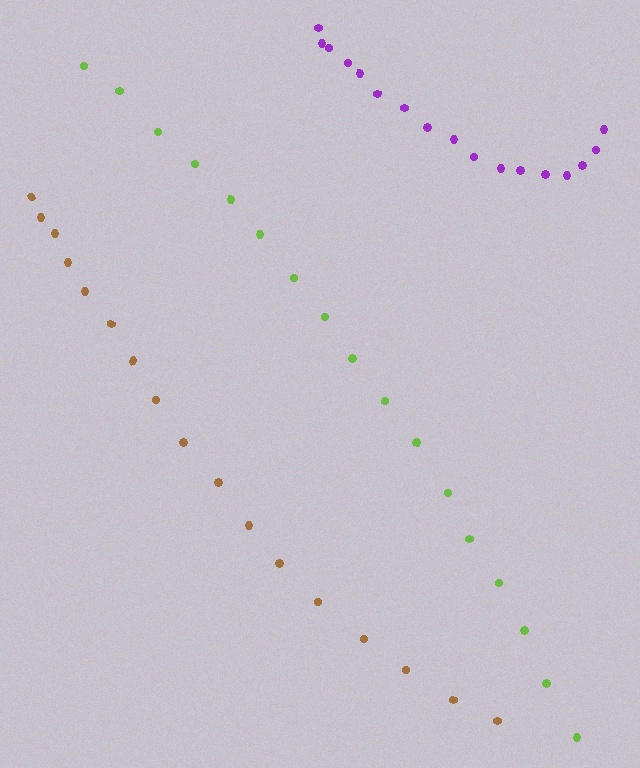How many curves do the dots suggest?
There are 3 distinct paths.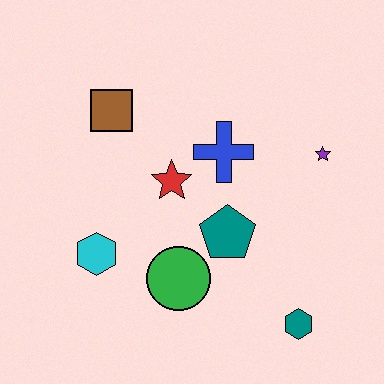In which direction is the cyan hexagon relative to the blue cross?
The cyan hexagon is to the left of the blue cross.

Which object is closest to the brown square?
The red star is closest to the brown square.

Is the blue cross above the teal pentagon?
Yes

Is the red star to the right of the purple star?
No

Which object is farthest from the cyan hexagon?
The purple star is farthest from the cyan hexagon.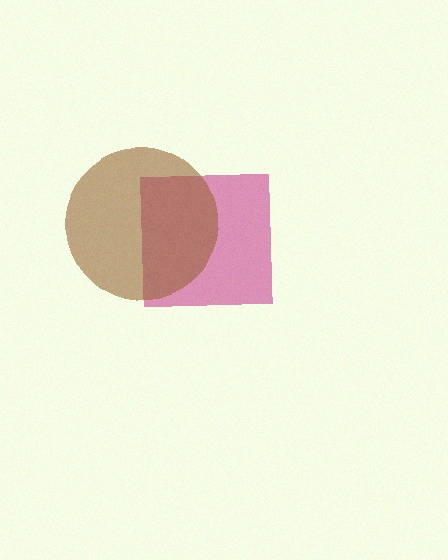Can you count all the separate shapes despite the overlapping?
Yes, there are 2 separate shapes.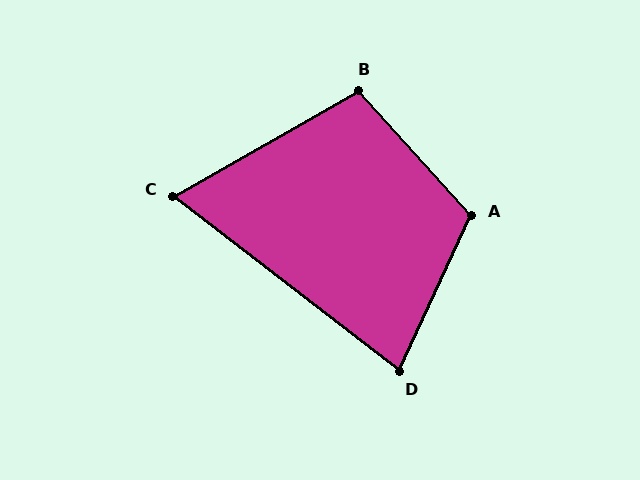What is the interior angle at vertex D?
Approximately 77 degrees (acute).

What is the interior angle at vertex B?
Approximately 103 degrees (obtuse).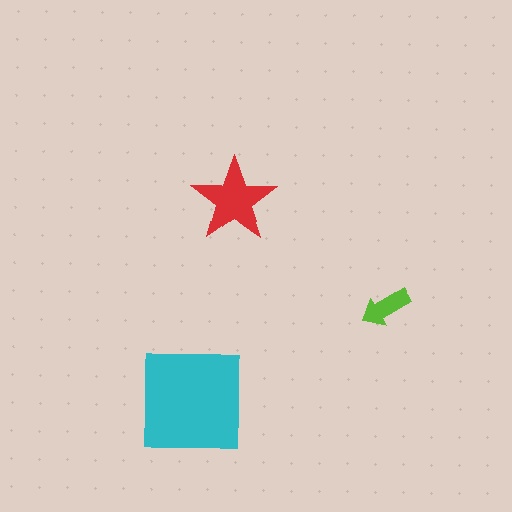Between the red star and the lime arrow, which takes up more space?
The red star.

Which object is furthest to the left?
The cyan square is leftmost.